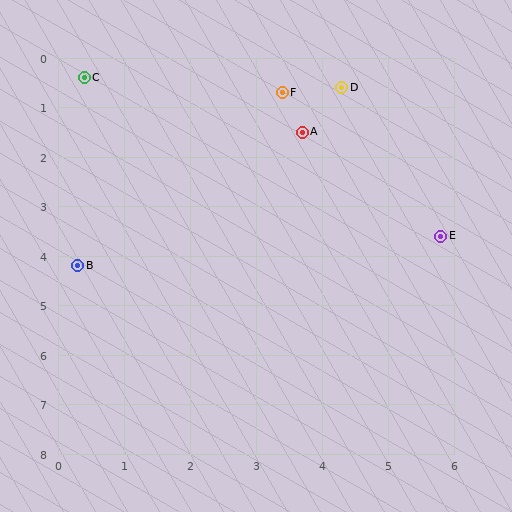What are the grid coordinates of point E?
Point E is at approximately (5.8, 3.6).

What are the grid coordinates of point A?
Point A is at approximately (3.7, 1.5).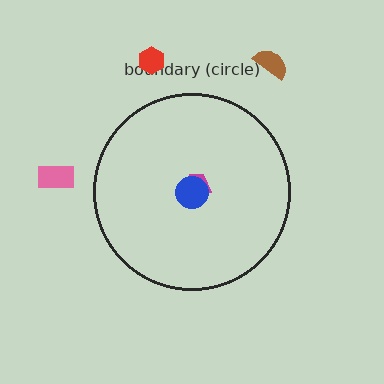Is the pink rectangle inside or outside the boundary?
Outside.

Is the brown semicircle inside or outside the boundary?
Outside.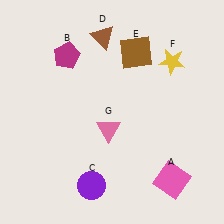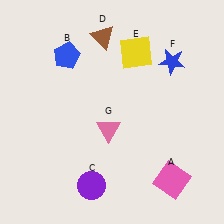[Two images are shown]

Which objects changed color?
B changed from magenta to blue. E changed from brown to yellow. F changed from yellow to blue.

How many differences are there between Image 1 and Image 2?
There are 3 differences between the two images.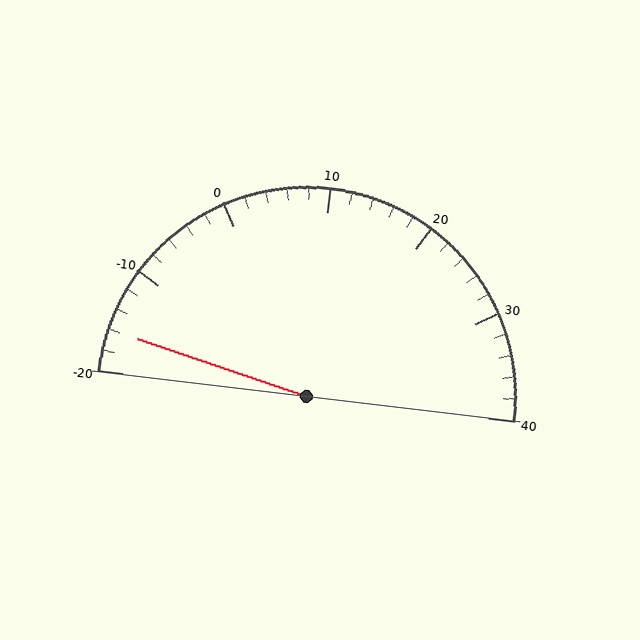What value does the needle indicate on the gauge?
The needle indicates approximately -16.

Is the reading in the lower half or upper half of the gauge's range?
The reading is in the lower half of the range (-20 to 40).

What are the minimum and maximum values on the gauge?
The gauge ranges from -20 to 40.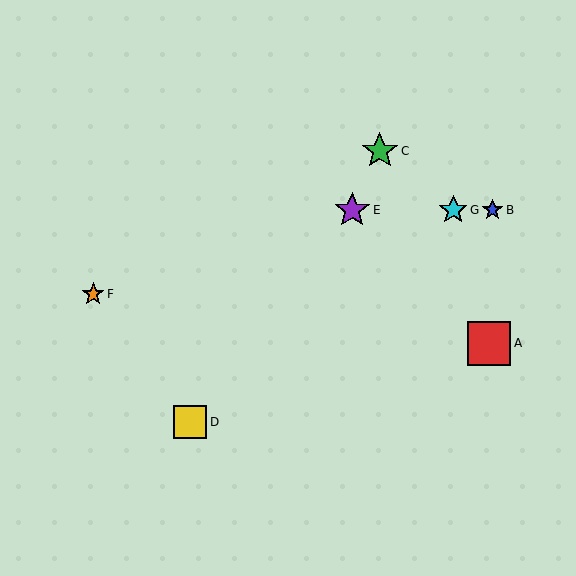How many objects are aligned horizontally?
3 objects (B, E, G) are aligned horizontally.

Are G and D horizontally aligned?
No, G is at y≈210 and D is at y≈422.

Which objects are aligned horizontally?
Objects B, E, G are aligned horizontally.